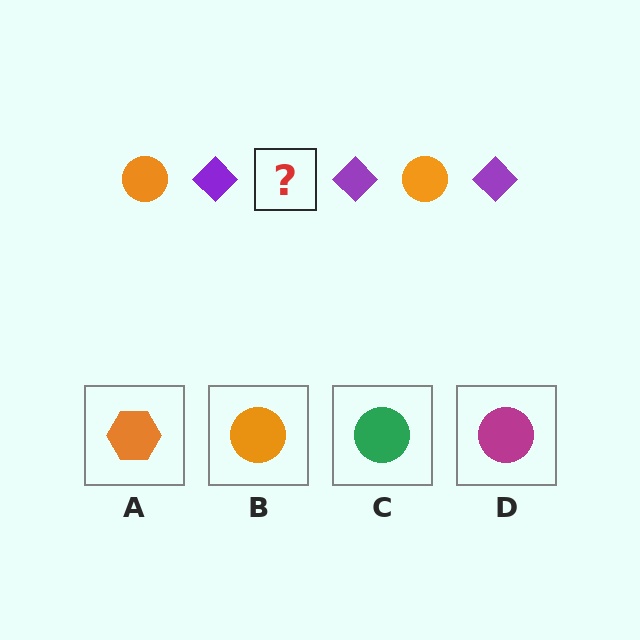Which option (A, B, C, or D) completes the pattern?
B.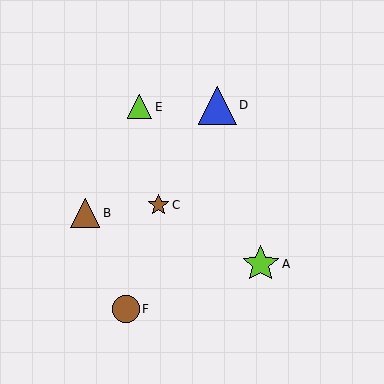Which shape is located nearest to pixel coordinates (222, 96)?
The blue triangle (labeled D) at (217, 105) is nearest to that location.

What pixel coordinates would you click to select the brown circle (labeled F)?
Click at (126, 309) to select the brown circle F.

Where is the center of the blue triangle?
The center of the blue triangle is at (217, 105).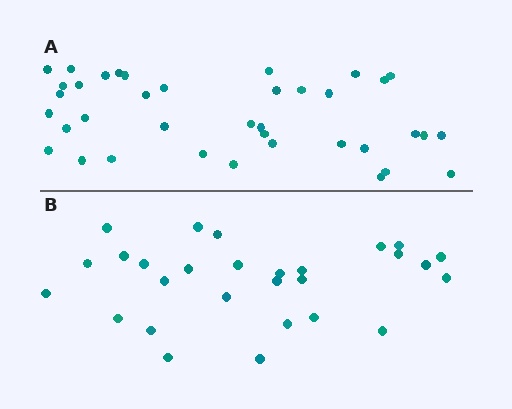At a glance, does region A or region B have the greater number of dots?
Region A (the top region) has more dots.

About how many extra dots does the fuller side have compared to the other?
Region A has roughly 10 or so more dots than region B.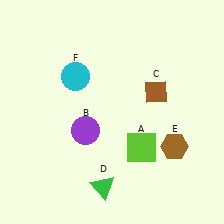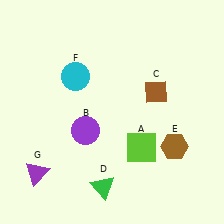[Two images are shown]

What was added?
A purple triangle (G) was added in Image 2.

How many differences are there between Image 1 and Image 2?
There is 1 difference between the two images.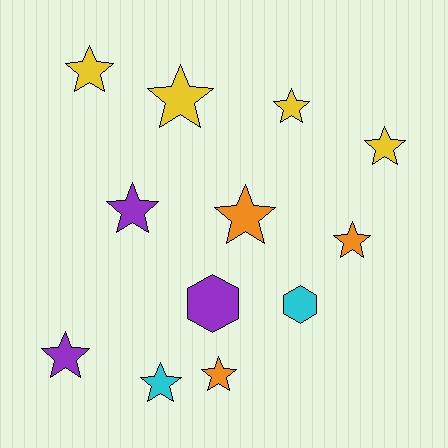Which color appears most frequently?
Yellow, with 4 objects.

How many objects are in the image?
There are 12 objects.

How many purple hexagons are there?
There is 1 purple hexagon.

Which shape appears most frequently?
Star, with 10 objects.